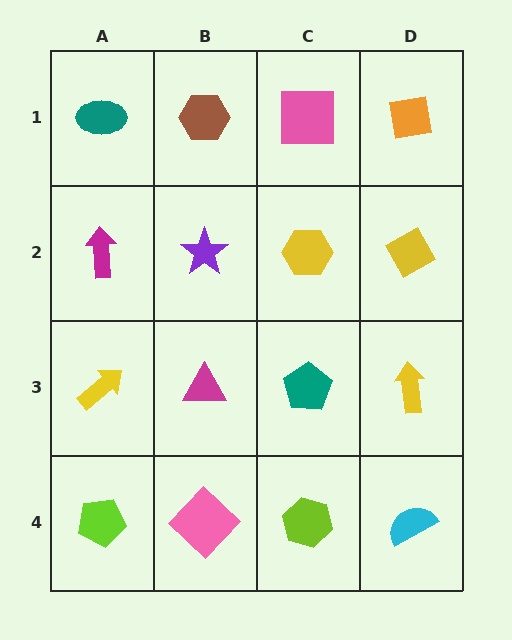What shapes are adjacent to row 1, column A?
A magenta arrow (row 2, column A), a brown hexagon (row 1, column B).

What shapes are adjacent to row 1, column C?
A yellow hexagon (row 2, column C), a brown hexagon (row 1, column B), an orange square (row 1, column D).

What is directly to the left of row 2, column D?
A yellow hexagon.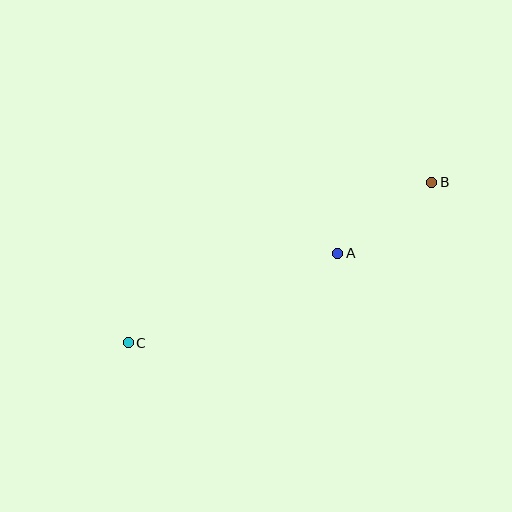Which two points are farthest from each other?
Points B and C are farthest from each other.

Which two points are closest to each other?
Points A and B are closest to each other.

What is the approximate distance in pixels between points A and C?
The distance between A and C is approximately 228 pixels.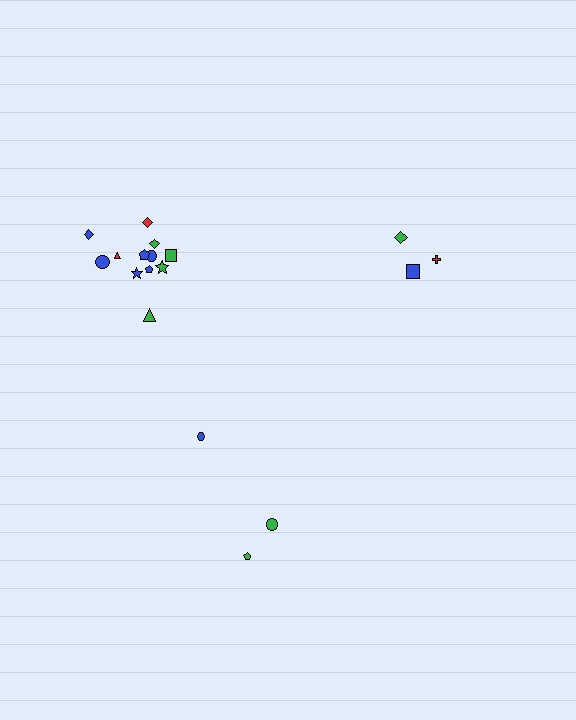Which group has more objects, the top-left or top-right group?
The top-left group.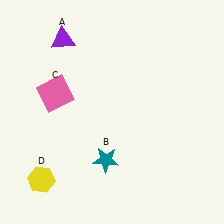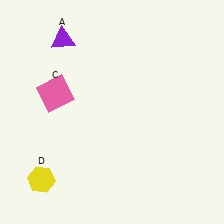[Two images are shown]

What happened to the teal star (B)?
The teal star (B) was removed in Image 2. It was in the bottom-left area of Image 1.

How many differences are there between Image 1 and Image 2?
There is 1 difference between the two images.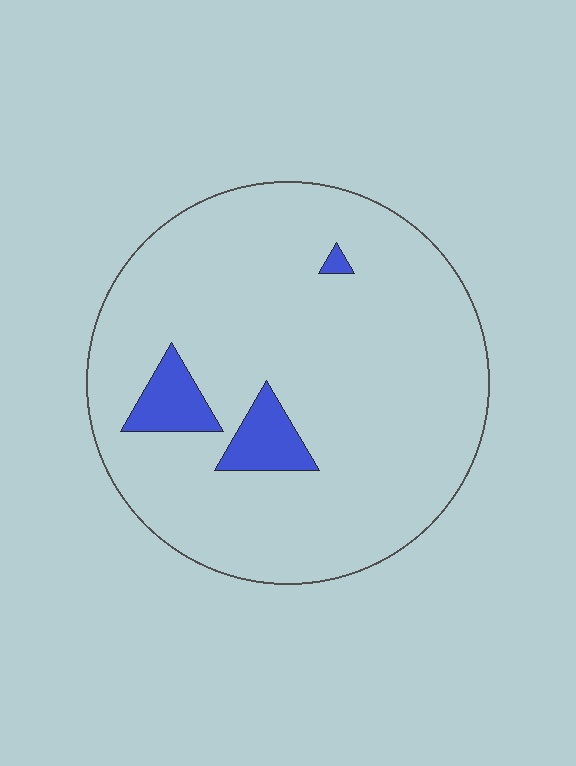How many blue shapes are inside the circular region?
3.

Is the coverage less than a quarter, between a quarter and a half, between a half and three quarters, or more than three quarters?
Less than a quarter.